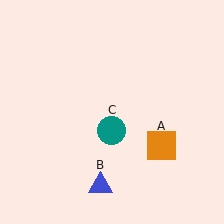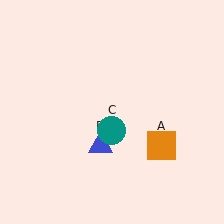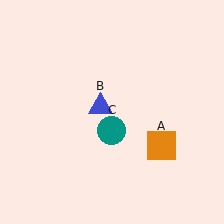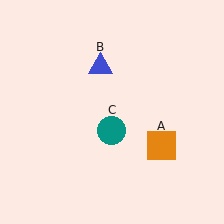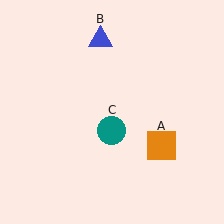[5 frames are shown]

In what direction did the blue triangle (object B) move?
The blue triangle (object B) moved up.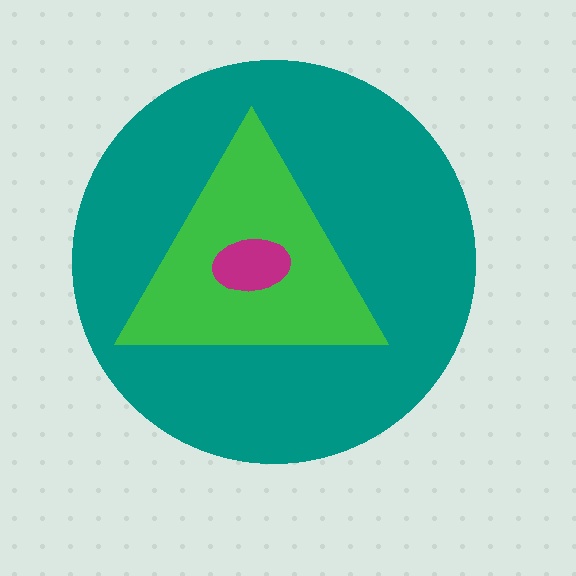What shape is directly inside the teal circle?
The green triangle.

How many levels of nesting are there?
3.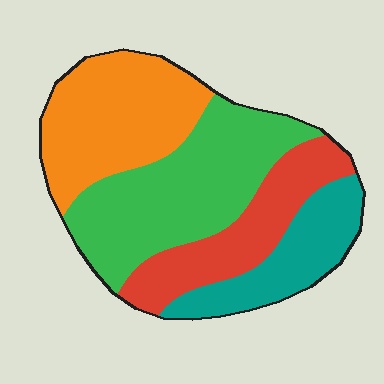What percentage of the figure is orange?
Orange takes up about one quarter (1/4) of the figure.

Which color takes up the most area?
Green, at roughly 35%.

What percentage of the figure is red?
Red takes up about one fifth (1/5) of the figure.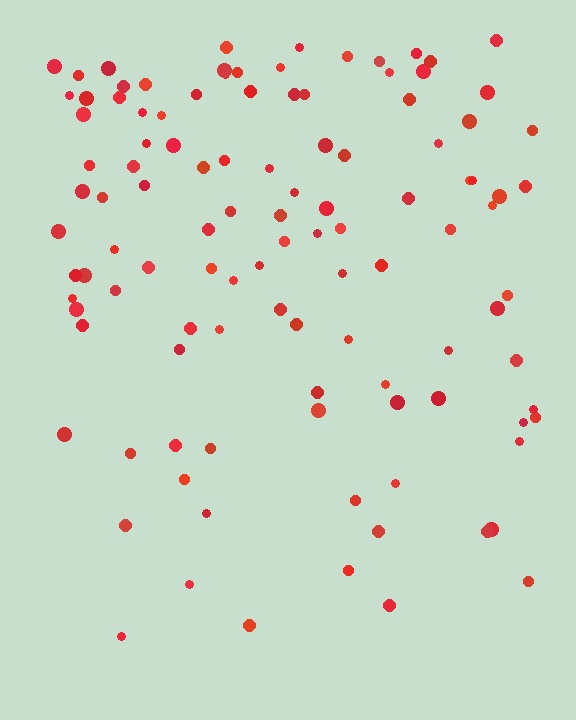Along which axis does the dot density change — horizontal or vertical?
Vertical.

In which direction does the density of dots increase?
From bottom to top, with the top side densest.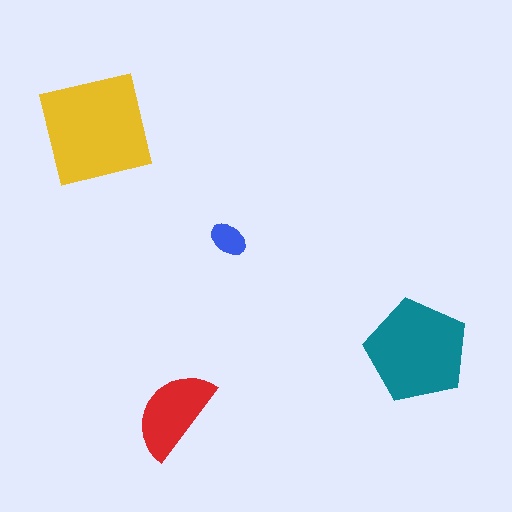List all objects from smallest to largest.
The blue ellipse, the red semicircle, the teal pentagon, the yellow square.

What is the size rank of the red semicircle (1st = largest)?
3rd.